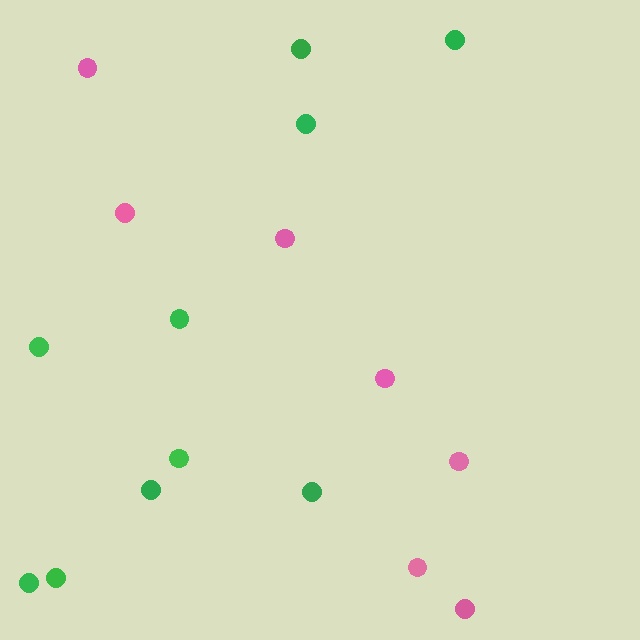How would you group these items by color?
There are 2 groups: one group of green circles (10) and one group of pink circles (7).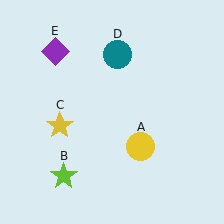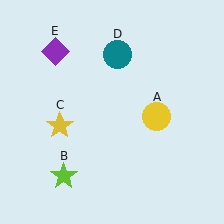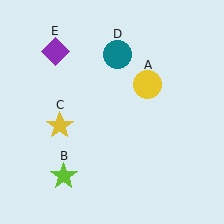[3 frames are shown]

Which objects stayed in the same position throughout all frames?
Lime star (object B) and yellow star (object C) and teal circle (object D) and purple diamond (object E) remained stationary.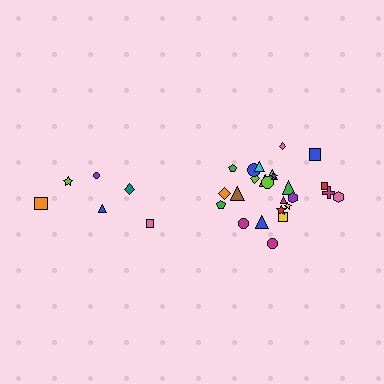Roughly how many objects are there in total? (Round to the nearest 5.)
Roughly 30 objects in total.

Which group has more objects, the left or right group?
The right group.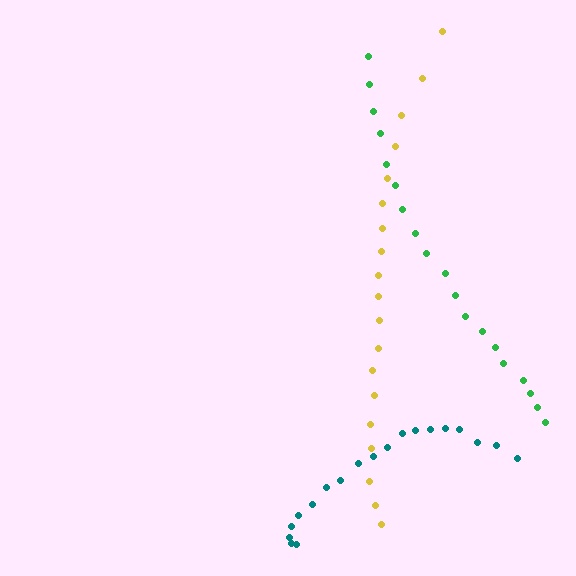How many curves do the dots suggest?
There are 3 distinct paths.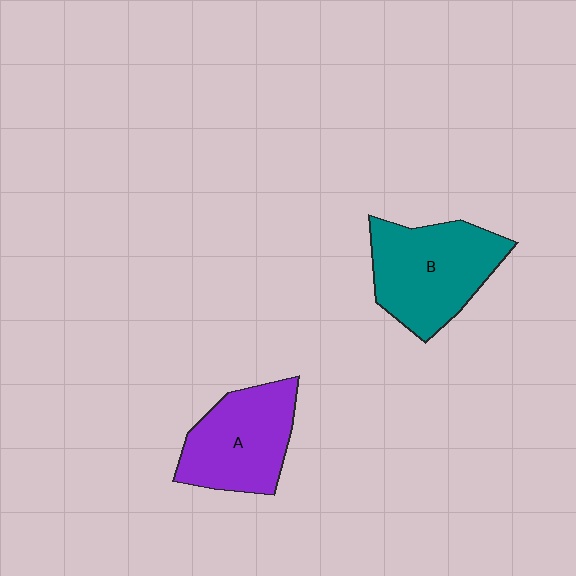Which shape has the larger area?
Shape B (teal).